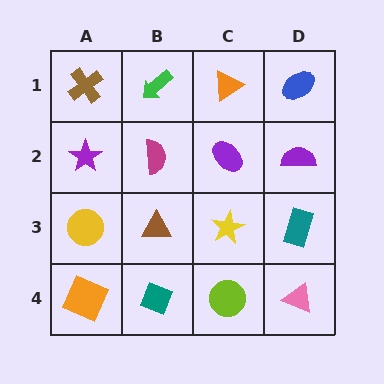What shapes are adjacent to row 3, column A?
A purple star (row 2, column A), an orange square (row 4, column A), a brown triangle (row 3, column B).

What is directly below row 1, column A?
A purple star.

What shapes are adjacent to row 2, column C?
An orange triangle (row 1, column C), a yellow star (row 3, column C), a magenta semicircle (row 2, column B), a purple semicircle (row 2, column D).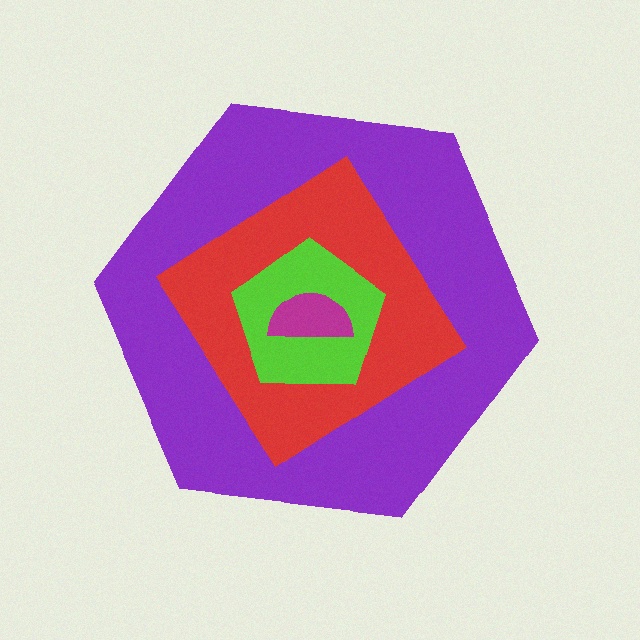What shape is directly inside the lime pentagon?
The magenta semicircle.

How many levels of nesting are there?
4.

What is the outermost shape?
The purple hexagon.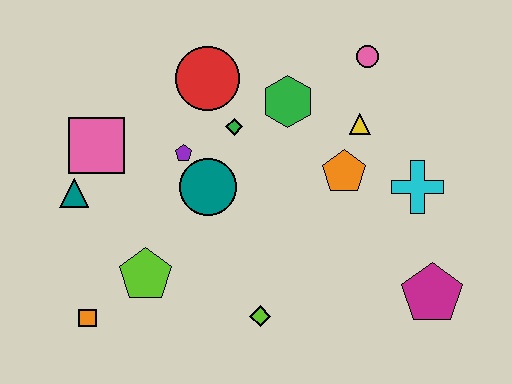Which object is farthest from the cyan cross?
The orange square is farthest from the cyan cross.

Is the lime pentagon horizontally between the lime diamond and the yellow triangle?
No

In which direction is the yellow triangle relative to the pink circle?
The yellow triangle is below the pink circle.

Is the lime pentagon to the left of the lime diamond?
Yes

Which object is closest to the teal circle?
The purple pentagon is closest to the teal circle.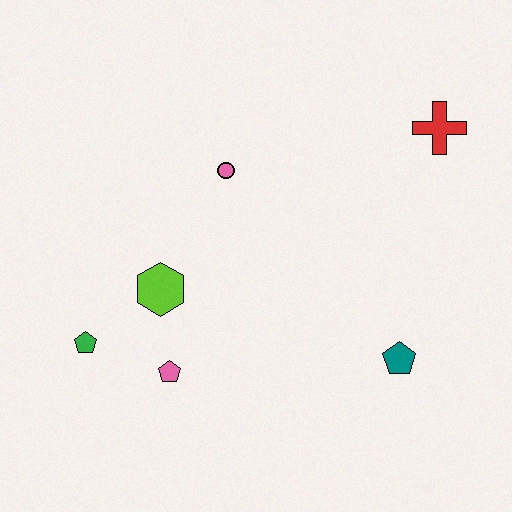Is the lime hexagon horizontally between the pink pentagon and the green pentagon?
Yes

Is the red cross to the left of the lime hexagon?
No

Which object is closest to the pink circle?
The lime hexagon is closest to the pink circle.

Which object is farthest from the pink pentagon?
The red cross is farthest from the pink pentagon.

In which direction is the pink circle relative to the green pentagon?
The pink circle is above the green pentagon.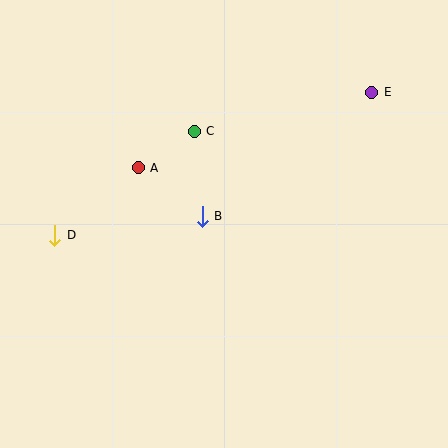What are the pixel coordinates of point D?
Point D is at (55, 235).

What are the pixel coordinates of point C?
Point C is at (194, 131).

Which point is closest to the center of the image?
Point B at (202, 216) is closest to the center.